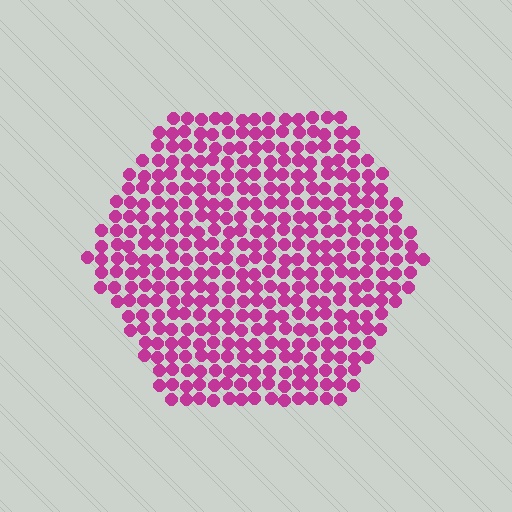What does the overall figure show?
The overall figure shows a hexagon.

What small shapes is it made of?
It is made of small circles.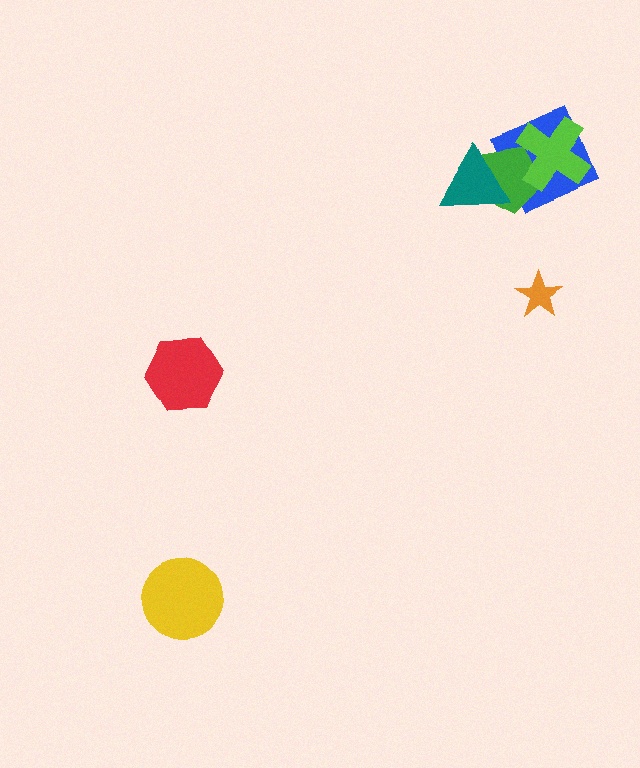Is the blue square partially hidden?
Yes, it is partially covered by another shape.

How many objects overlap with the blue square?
2 objects overlap with the blue square.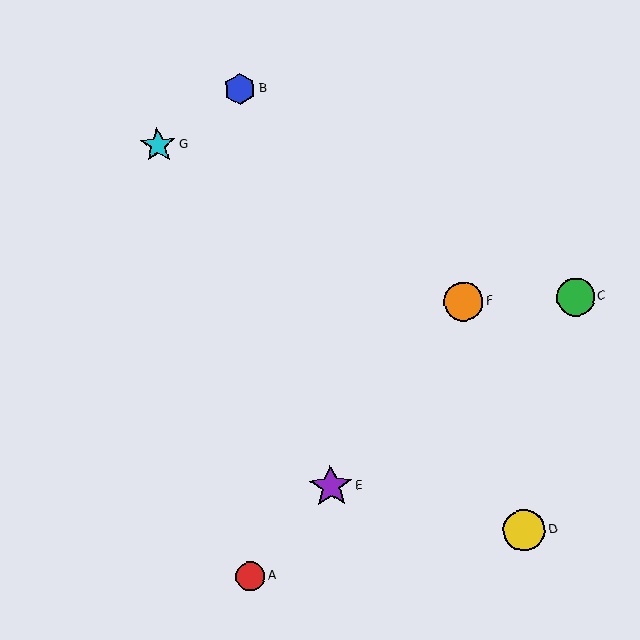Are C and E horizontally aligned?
No, C is at y≈297 and E is at y≈486.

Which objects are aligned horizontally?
Objects C, F are aligned horizontally.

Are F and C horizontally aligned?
Yes, both are at y≈302.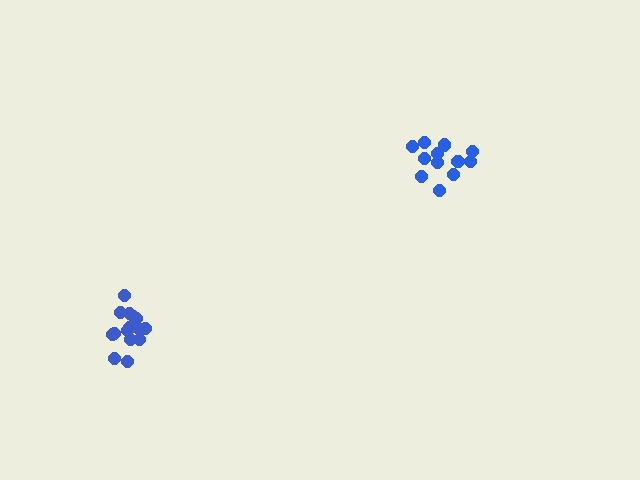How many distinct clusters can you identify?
There are 2 distinct clusters.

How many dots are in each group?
Group 1: 15 dots, Group 2: 12 dots (27 total).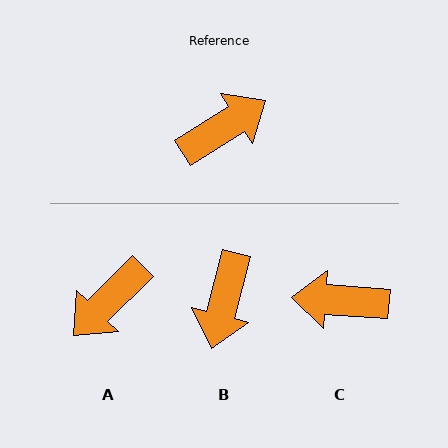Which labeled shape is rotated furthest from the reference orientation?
A, about 167 degrees away.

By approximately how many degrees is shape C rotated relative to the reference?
Approximately 144 degrees counter-clockwise.